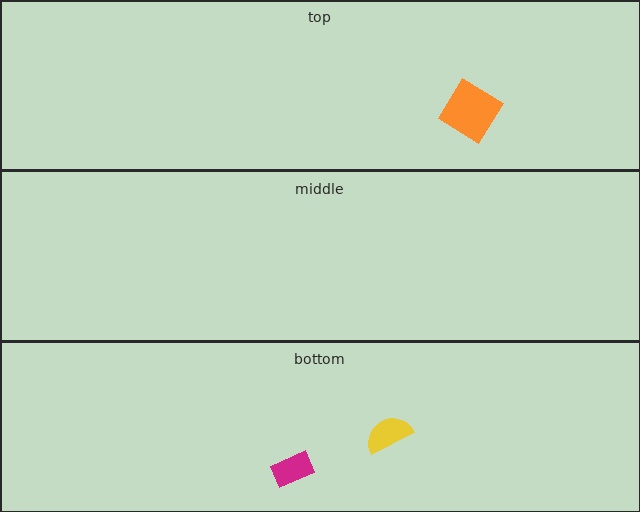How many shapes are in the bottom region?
2.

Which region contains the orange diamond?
The top region.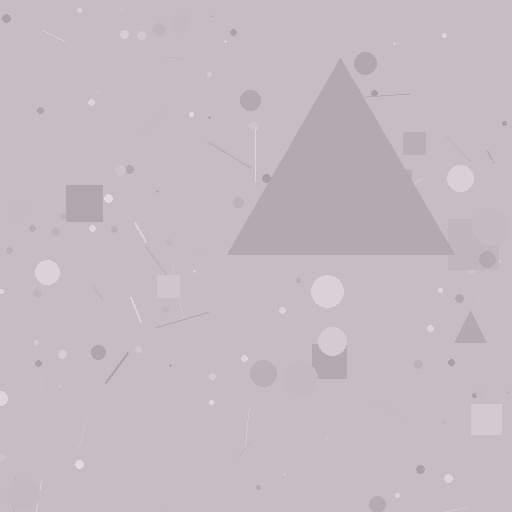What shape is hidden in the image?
A triangle is hidden in the image.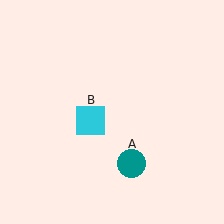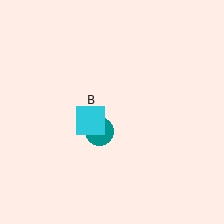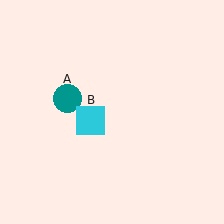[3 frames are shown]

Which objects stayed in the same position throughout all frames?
Cyan square (object B) remained stationary.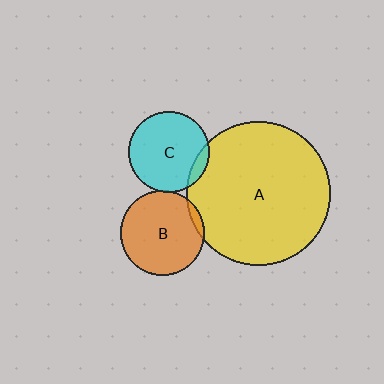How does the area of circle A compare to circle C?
Approximately 3.2 times.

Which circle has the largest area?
Circle A (yellow).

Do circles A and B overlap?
Yes.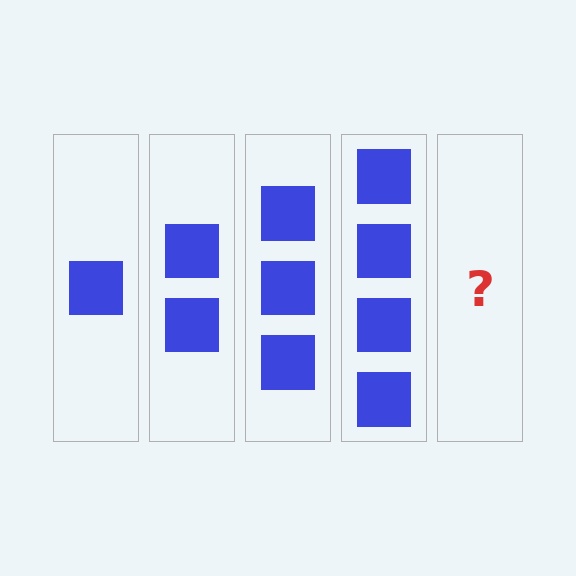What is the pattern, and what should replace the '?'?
The pattern is that each step adds one more square. The '?' should be 5 squares.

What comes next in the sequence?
The next element should be 5 squares.